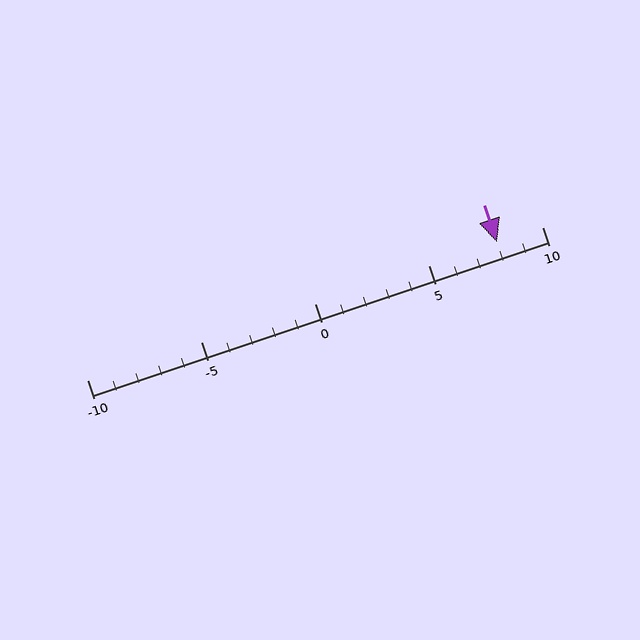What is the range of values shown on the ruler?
The ruler shows values from -10 to 10.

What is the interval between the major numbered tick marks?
The major tick marks are spaced 5 units apart.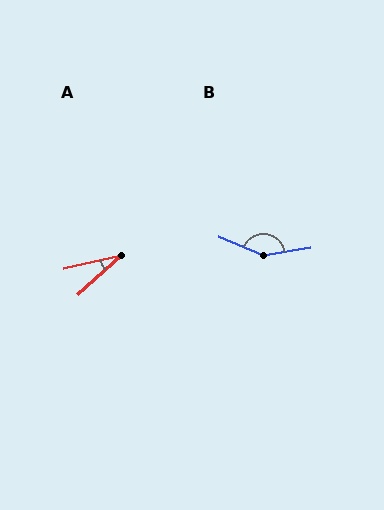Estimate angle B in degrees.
Approximately 148 degrees.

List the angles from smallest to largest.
A (28°), B (148°).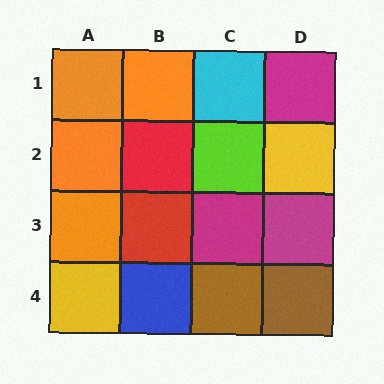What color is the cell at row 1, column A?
Orange.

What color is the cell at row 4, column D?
Brown.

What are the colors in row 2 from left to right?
Orange, red, lime, yellow.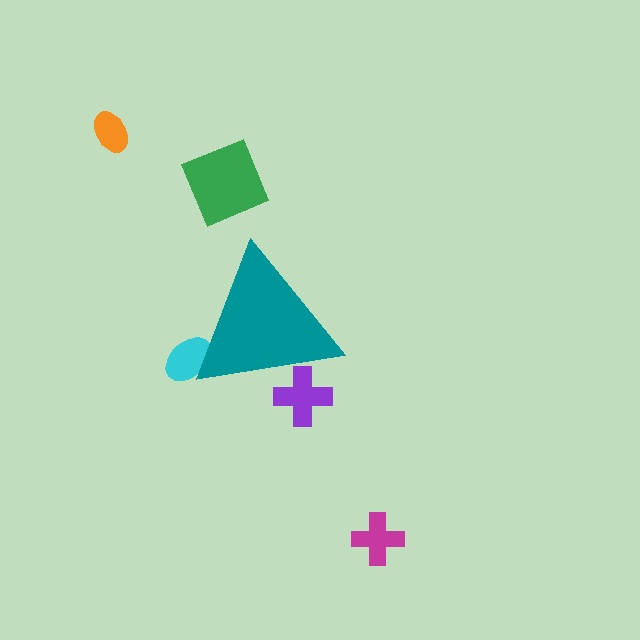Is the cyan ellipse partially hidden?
Yes, the cyan ellipse is partially hidden behind the teal triangle.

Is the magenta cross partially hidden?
No, the magenta cross is fully visible.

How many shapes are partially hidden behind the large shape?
2 shapes are partially hidden.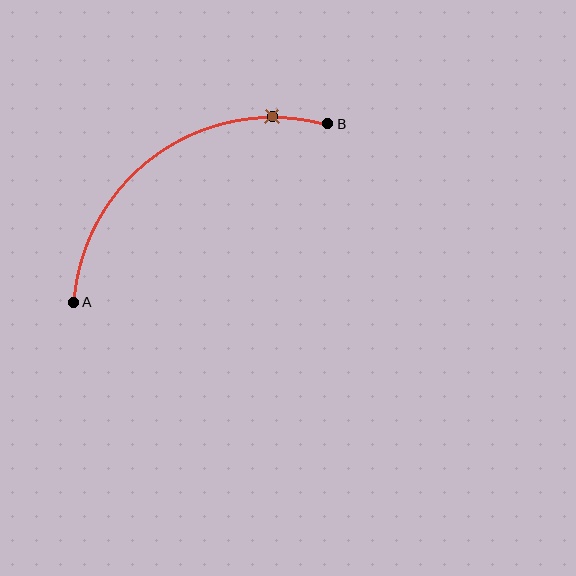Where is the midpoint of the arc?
The arc midpoint is the point on the curve farthest from the straight line joining A and B. It sits above and to the left of that line.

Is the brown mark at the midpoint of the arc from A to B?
No. The brown mark lies on the arc but is closer to endpoint B. The arc midpoint would be at the point on the curve equidistant along the arc from both A and B.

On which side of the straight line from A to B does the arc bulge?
The arc bulges above and to the left of the straight line connecting A and B.